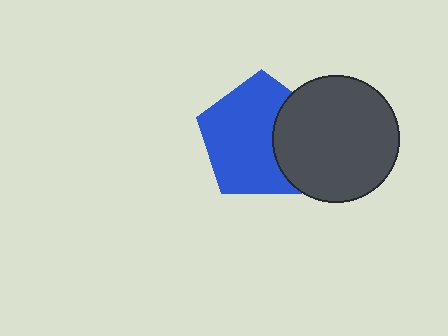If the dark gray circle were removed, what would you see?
You would see the complete blue pentagon.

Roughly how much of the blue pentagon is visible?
Most of it is visible (roughly 70%).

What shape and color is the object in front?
The object in front is a dark gray circle.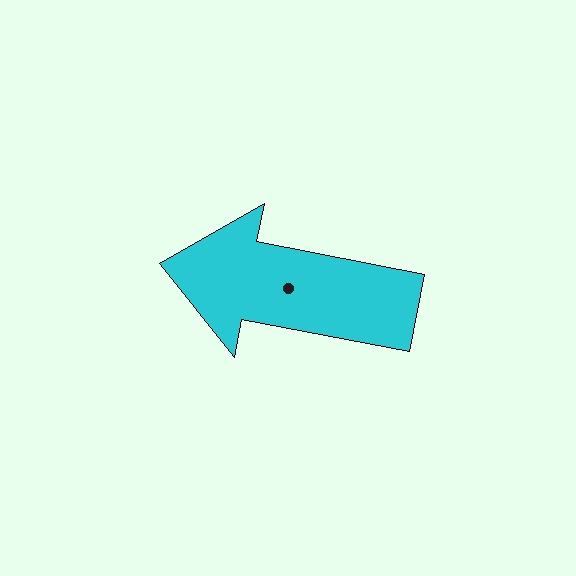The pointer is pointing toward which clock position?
Roughly 9 o'clock.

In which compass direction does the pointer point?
West.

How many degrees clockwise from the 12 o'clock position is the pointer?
Approximately 281 degrees.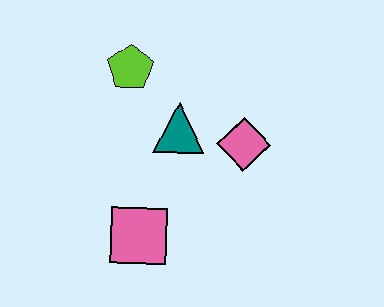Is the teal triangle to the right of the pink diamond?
No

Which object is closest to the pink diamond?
The teal triangle is closest to the pink diamond.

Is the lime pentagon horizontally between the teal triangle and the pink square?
No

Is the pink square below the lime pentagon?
Yes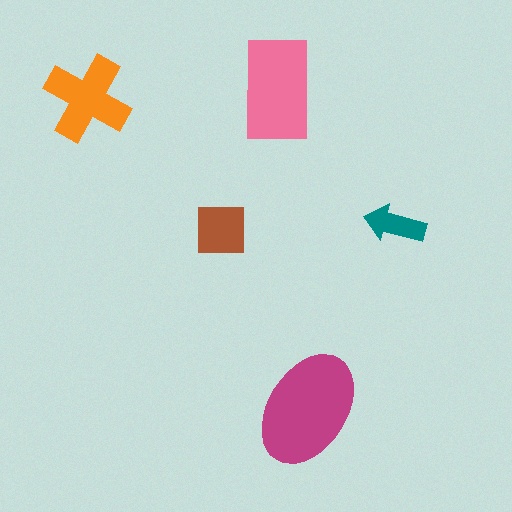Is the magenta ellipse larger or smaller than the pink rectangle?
Larger.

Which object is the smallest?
The teal arrow.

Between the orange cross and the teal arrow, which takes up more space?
The orange cross.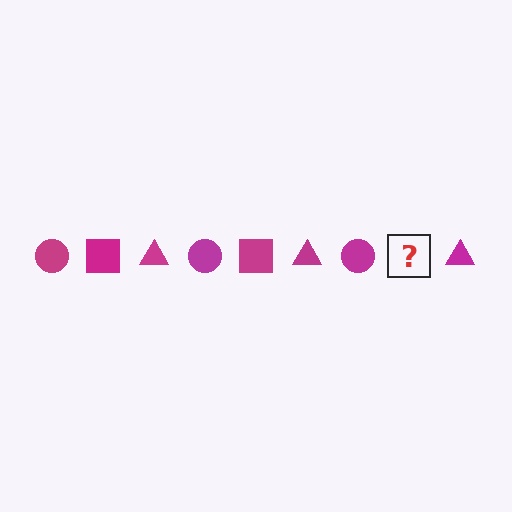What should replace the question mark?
The question mark should be replaced with a magenta square.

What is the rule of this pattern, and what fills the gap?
The rule is that the pattern cycles through circle, square, triangle shapes in magenta. The gap should be filled with a magenta square.